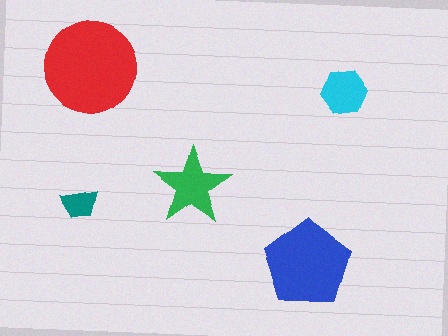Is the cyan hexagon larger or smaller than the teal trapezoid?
Larger.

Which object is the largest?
The red circle.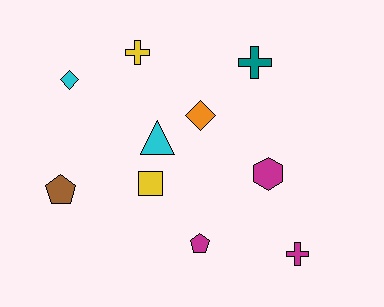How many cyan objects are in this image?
There are 2 cyan objects.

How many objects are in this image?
There are 10 objects.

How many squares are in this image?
There is 1 square.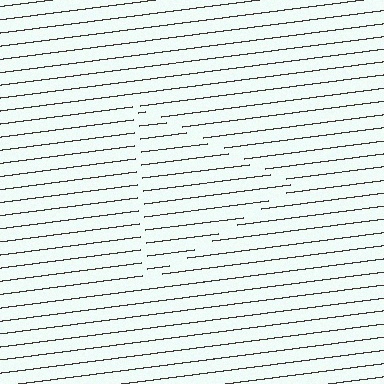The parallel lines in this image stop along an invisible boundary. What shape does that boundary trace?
An illusory triangle. The interior of the shape contains the same grating, shifted by half a period — the contour is defined by the phase discontinuity where line-ends from the inner and outer gratings abut.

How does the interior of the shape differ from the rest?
The interior of the shape contains the same grating, shifted by half a period — the contour is defined by the phase discontinuity where line-ends from the inner and outer gratings abut.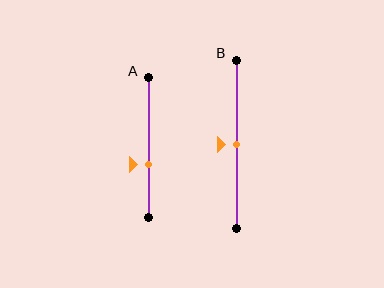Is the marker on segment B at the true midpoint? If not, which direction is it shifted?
Yes, the marker on segment B is at the true midpoint.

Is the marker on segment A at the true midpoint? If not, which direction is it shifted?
No, the marker on segment A is shifted downward by about 12% of the segment length.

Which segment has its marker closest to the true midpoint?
Segment B has its marker closest to the true midpoint.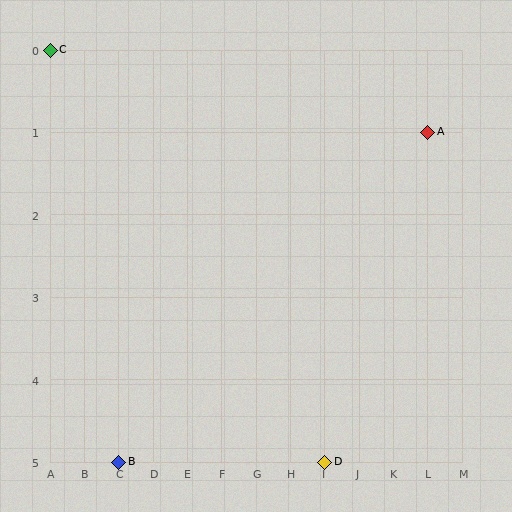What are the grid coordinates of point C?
Point C is at grid coordinates (A, 0).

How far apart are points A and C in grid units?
Points A and C are 11 columns and 1 row apart (about 11.0 grid units diagonally).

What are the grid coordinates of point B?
Point B is at grid coordinates (C, 5).